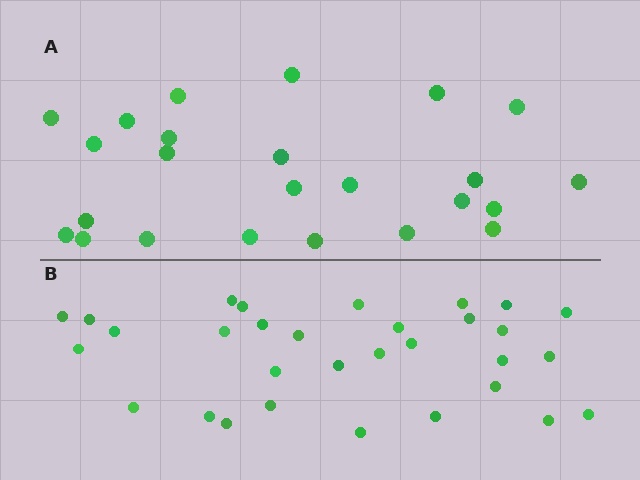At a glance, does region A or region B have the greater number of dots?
Region B (the bottom region) has more dots.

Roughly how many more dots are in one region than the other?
Region B has roughly 8 or so more dots than region A.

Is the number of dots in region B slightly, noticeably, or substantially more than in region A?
Region B has noticeably more, but not dramatically so. The ratio is roughly 1.3 to 1.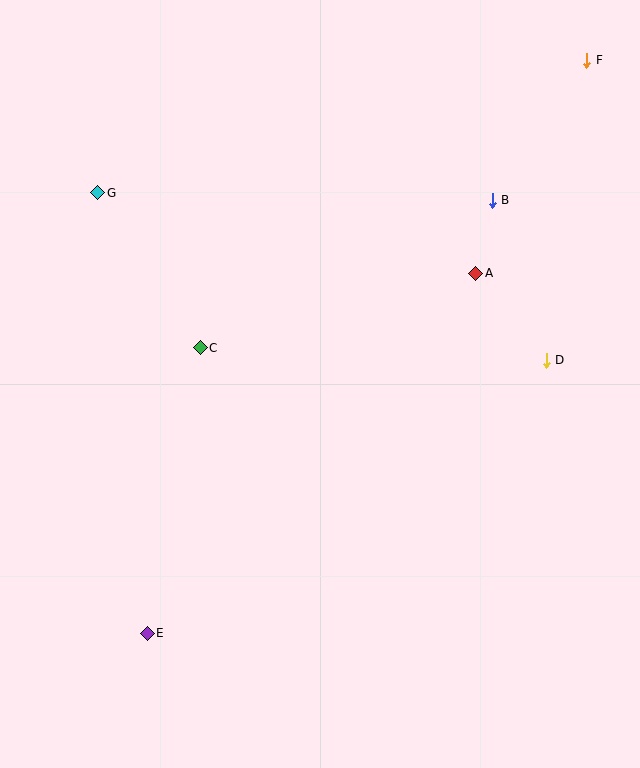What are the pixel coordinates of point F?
Point F is at (587, 60).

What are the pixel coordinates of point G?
Point G is at (98, 193).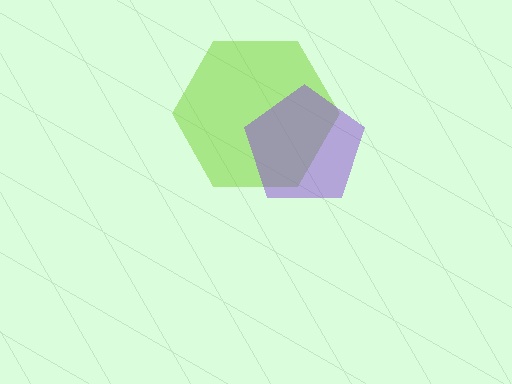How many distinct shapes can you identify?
There are 2 distinct shapes: a lime hexagon, a purple pentagon.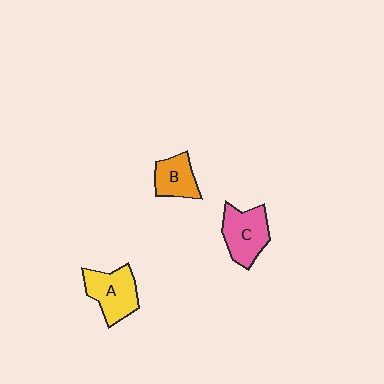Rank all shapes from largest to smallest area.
From largest to smallest: C (pink), A (yellow), B (orange).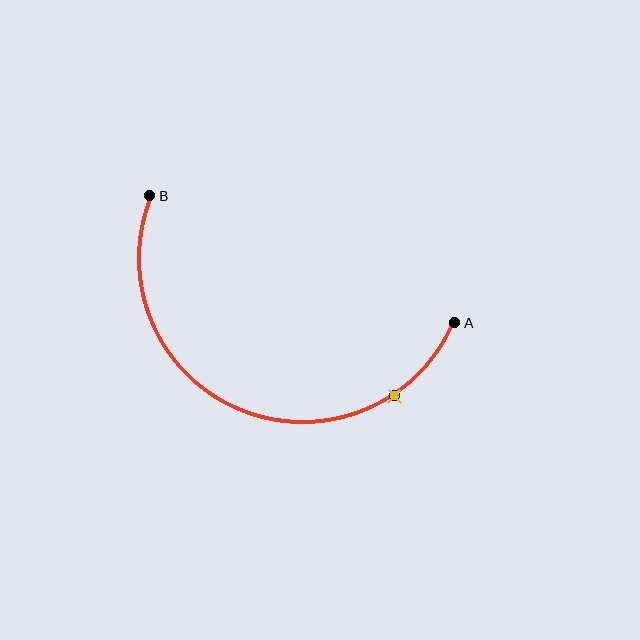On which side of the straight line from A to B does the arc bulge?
The arc bulges below the straight line connecting A and B.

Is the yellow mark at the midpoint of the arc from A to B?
No. The yellow mark lies on the arc but is closer to endpoint A. The arc midpoint would be at the point on the curve equidistant along the arc from both A and B.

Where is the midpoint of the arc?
The arc midpoint is the point on the curve farthest from the straight line joining A and B. It sits below that line.